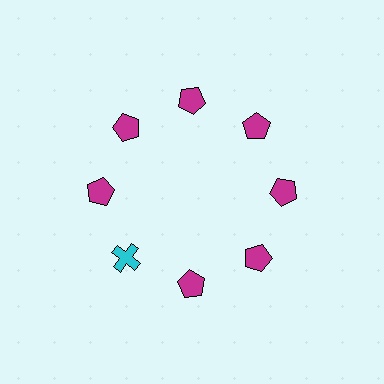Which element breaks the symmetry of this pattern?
The cyan cross at roughly the 8 o'clock position breaks the symmetry. All other shapes are magenta pentagons.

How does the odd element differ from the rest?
It differs in both color (cyan instead of magenta) and shape (cross instead of pentagon).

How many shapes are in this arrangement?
There are 8 shapes arranged in a ring pattern.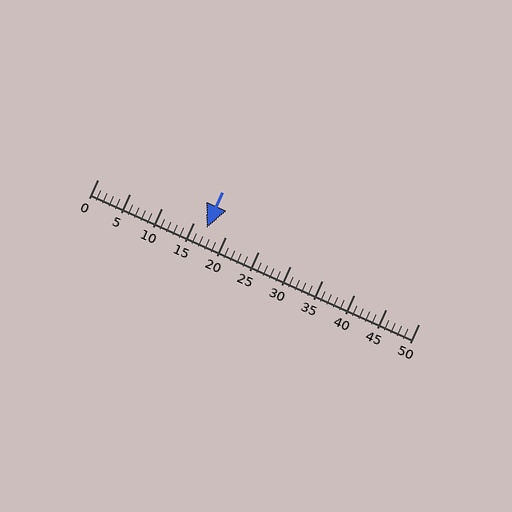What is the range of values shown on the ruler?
The ruler shows values from 0 to 50.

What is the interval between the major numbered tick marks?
The major tick marks are spaced 5 units apart.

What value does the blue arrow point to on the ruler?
The blue arrow points to approximately 17.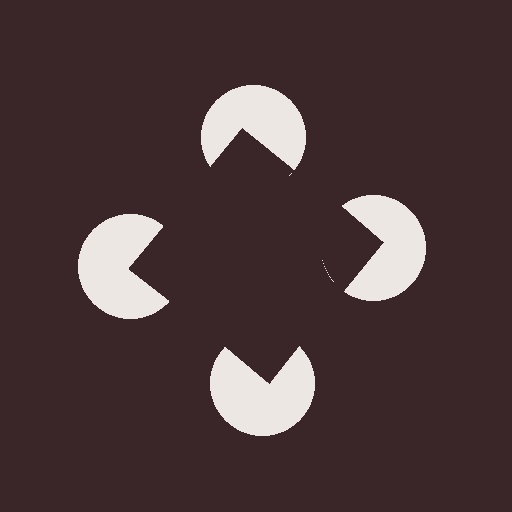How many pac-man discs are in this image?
There are 4 — one at each vertex of the illusory square.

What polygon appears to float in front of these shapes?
An illusory square — its edges are inferred from the aligned wedge cuts in the pac-man discs, not physically drawn.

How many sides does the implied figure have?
4 sides.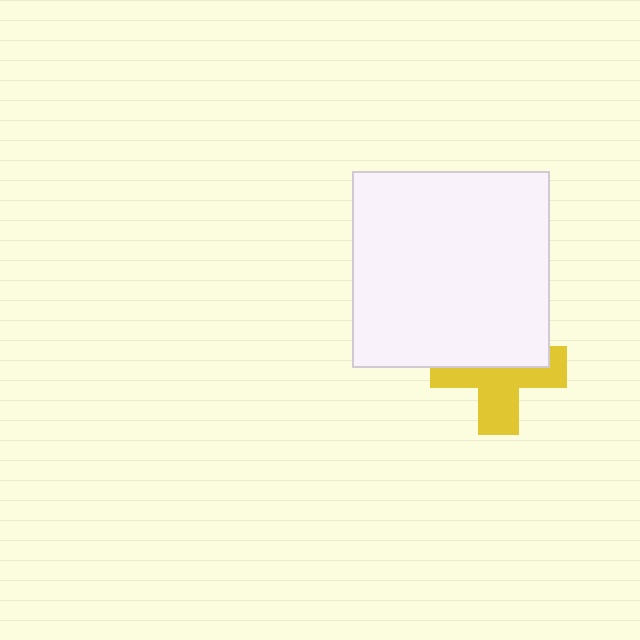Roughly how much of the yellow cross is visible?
About half of it is visible (roughly 53%).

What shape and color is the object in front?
The object in front is a white square.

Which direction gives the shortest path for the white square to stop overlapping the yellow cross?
Moving up gives the shortest separation.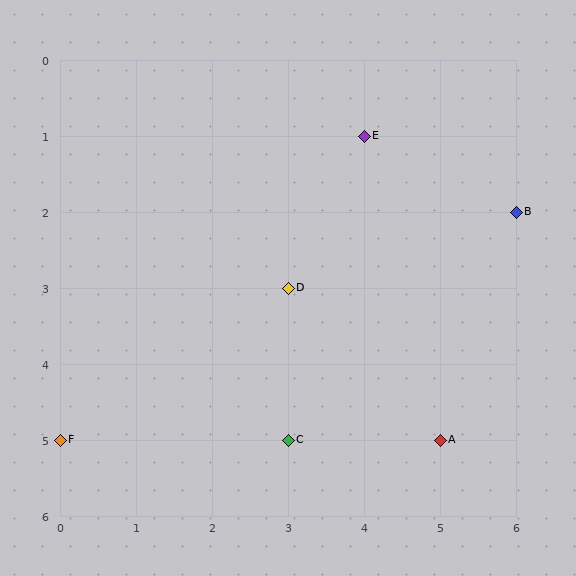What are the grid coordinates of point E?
Point E is at grid coordinates (4, 1).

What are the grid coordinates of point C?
Point C is at grid coordinates (3, 5).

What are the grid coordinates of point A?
Point A is at grid coordinates (5, 5).